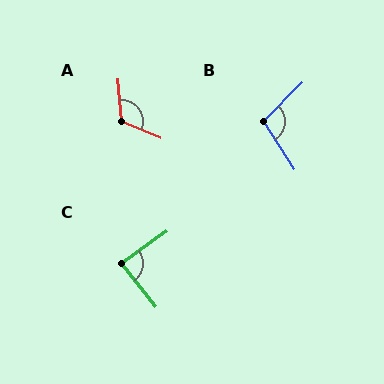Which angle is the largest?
A, at approximately 118 degrees.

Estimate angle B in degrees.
Approximately 102 degrees.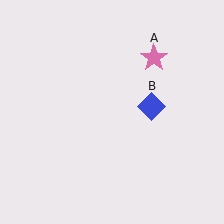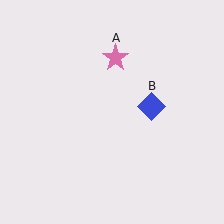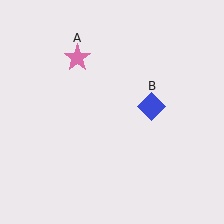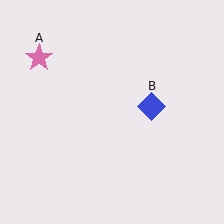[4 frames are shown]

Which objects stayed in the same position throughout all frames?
Blue diamond (object B) remained stationary.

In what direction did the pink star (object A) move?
The pink star (object A) moved left.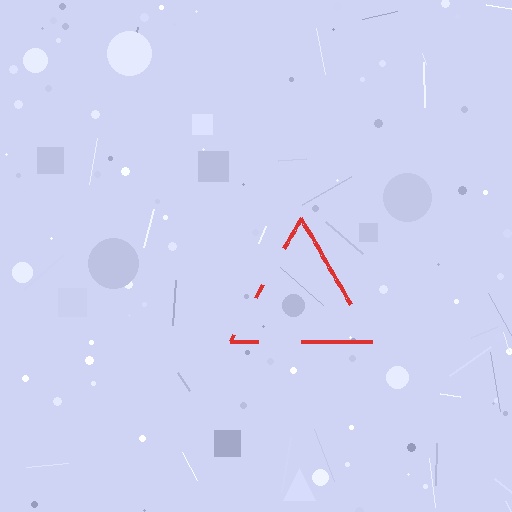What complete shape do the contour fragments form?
The contour fragments form a triangle.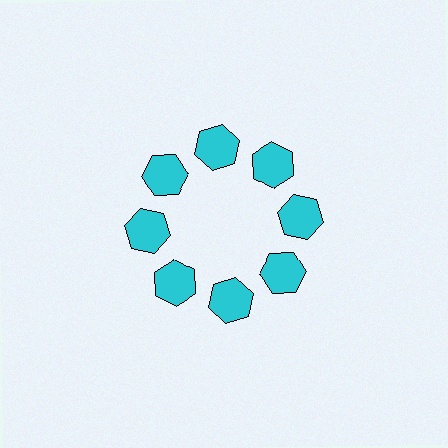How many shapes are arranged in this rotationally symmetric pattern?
There are 8 shapes, arranged in 8 groups of 1.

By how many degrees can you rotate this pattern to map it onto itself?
The pattern maps onto itself every 45 degrees of rotation.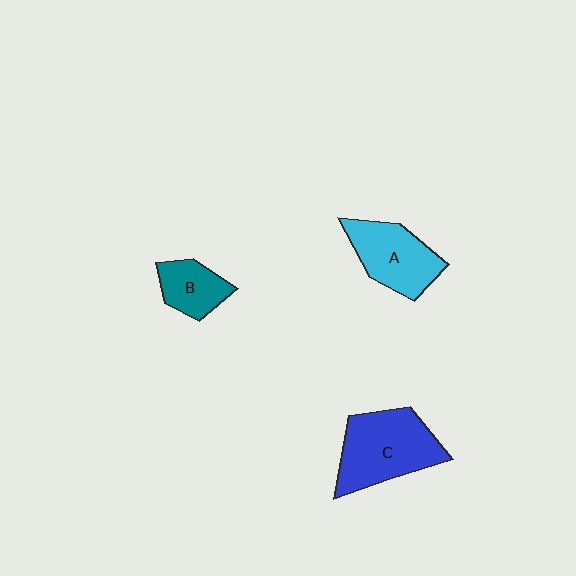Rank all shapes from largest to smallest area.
From largest to smallest: C (blue), A (cyan), B (teal).